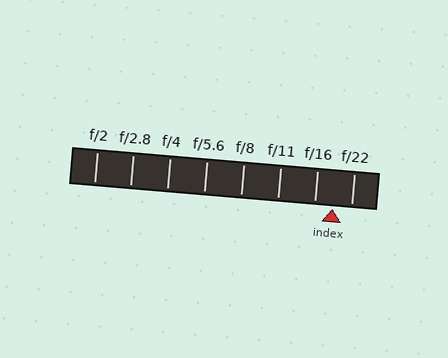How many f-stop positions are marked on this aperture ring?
There are 8 f-stop positions marked.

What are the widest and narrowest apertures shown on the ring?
The widest aperture shown is f/2 and the narrowest is f/22.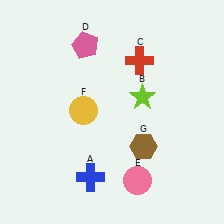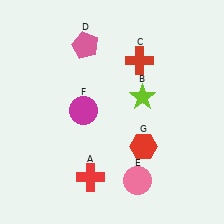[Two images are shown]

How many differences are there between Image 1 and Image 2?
There are 3 differences between the two images.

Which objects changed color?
A changed from blue to red. F changed from yellow to magenta. G changed from brown to red.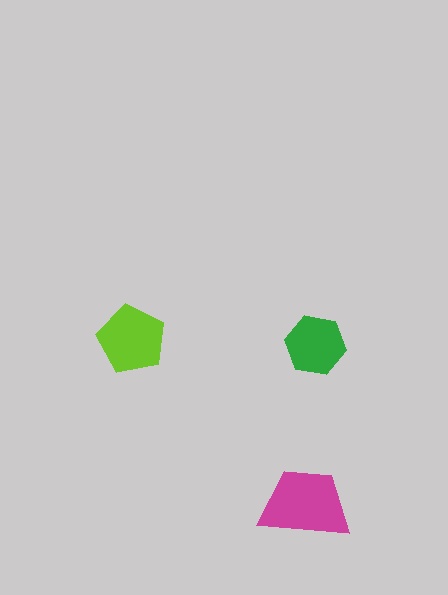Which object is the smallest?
The green hexagon.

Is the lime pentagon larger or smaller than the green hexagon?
Larger.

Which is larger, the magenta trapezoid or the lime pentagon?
The magenta trapezoid.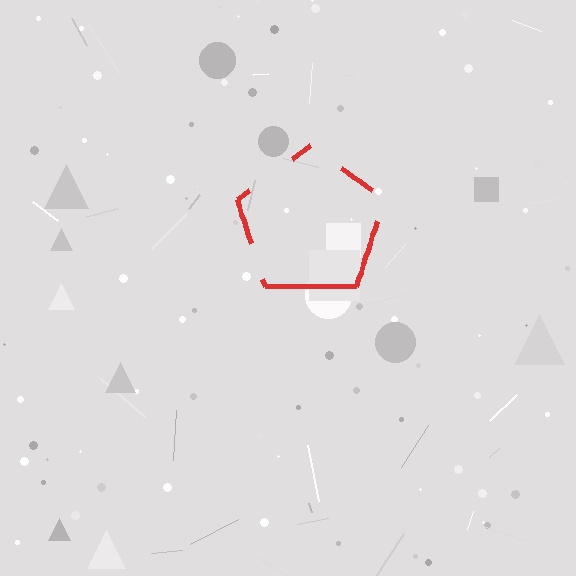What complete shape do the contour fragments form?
The contour fragments form a pentagon.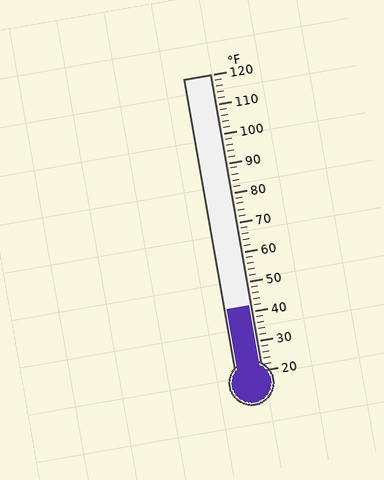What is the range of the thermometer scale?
The thermometer scale ranges from 20°F to 120°F.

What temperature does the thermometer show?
The thermometer shows approximately 42°F.